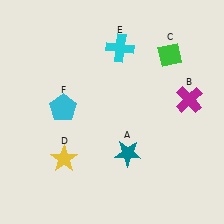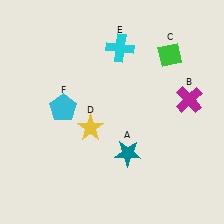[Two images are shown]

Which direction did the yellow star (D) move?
The yellow star (D) moved up.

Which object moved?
The yellow star (D) moved up.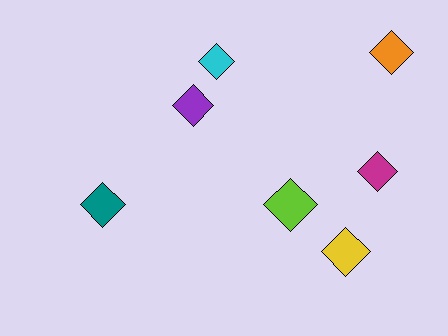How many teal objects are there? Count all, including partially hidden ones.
There is 1 teal object.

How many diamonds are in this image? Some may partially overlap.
There are 7 diamonds.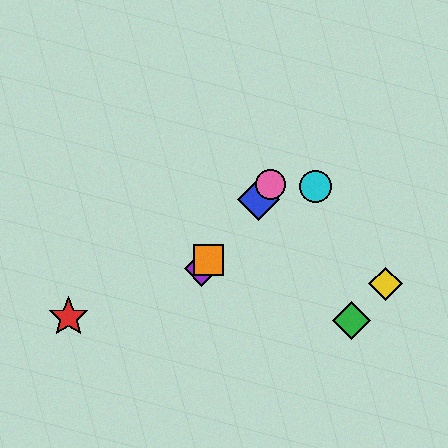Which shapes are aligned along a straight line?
The blue diamond, the purple diamond, the orange square, the pink circle are aligned along a straight line.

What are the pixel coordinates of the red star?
The red star is at (68, 317).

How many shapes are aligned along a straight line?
4 shapes (the blue diamond, the purple diamond, the orange square, the pink circle) are aligned along a straight line.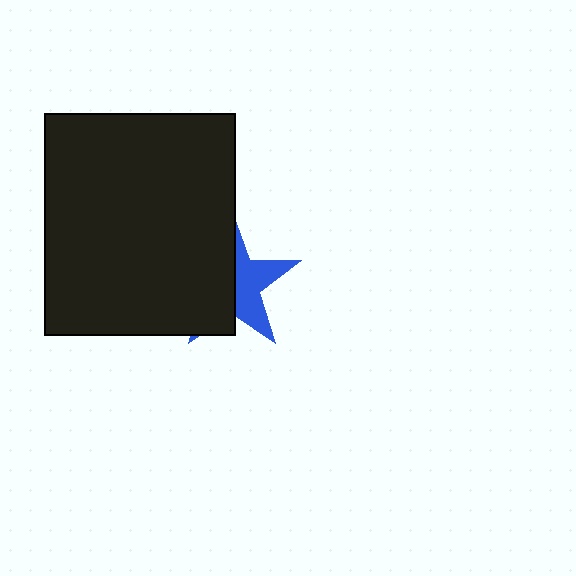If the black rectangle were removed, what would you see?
You would see the complete blue star.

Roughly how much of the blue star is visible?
A small part of it is visible (roughly 45%).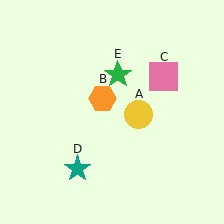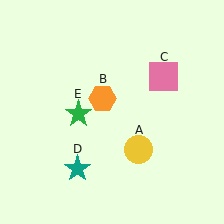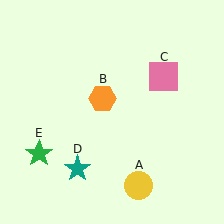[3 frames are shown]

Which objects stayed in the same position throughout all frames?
Orange hexagon (object B) and pink square (object C) and teal star (object D) remained stationary.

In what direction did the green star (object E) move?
The green star (object E) moved down and to the left.